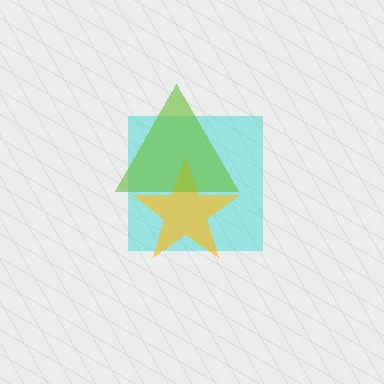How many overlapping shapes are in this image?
There are 3 overlapping shapes in the image.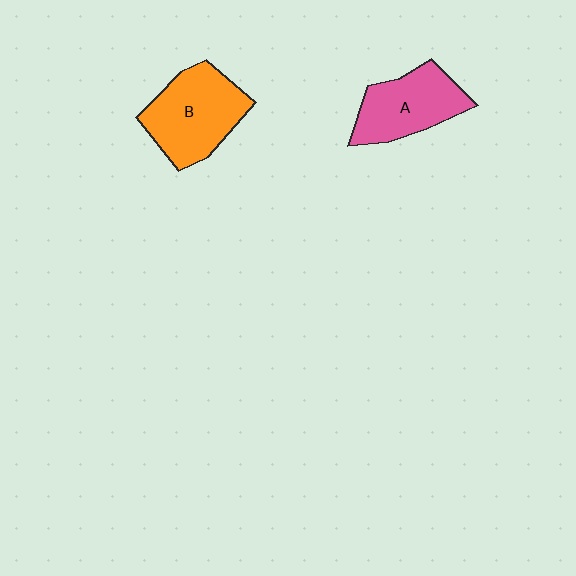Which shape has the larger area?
Shape B (orange).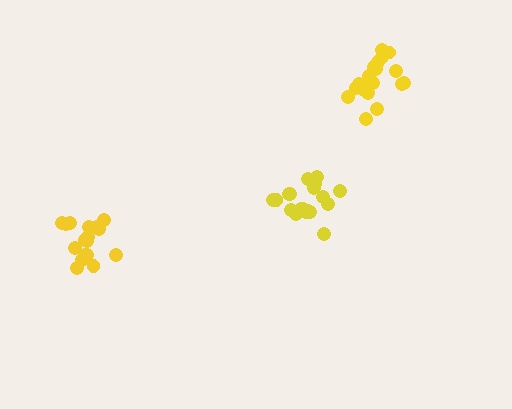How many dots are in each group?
Group 1: 19 dots, Group 2: 17 dots, Group 3: 19 dots (55 total).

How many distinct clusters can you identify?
There are 3 distinct clusters.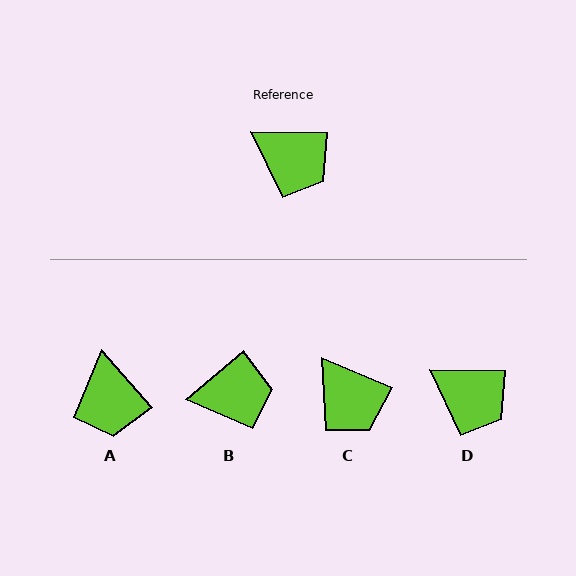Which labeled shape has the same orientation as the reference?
D.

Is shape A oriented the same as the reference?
No, it is off by about 48 degrees.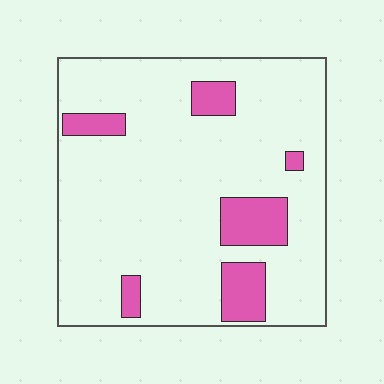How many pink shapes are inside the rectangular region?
6.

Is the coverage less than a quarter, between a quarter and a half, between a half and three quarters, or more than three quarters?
Less than a quarter.